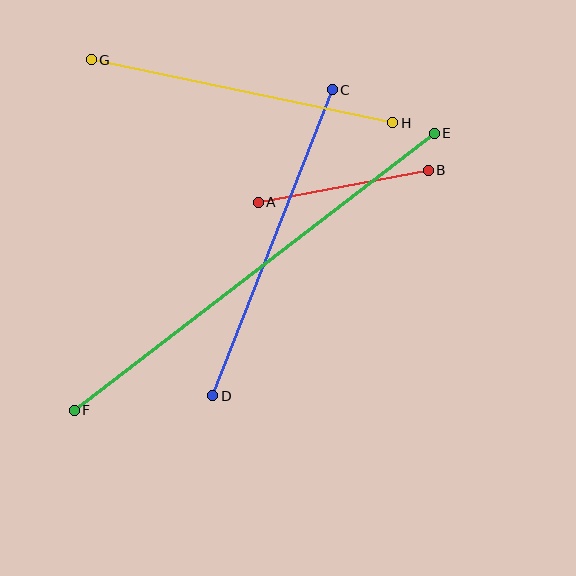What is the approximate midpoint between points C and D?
The midpoint is at approximately (272, 243) pixels.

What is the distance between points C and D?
The distance is approximately 329 pixels.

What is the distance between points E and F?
The distance is approximately 454 pixels.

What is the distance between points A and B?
The distance is approximately 173 pixels.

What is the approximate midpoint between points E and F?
The midpoint is at approximately (254, 272) pixels.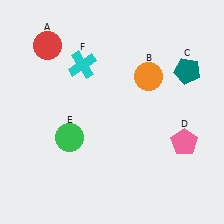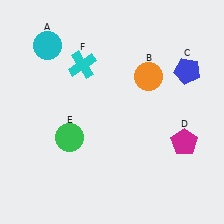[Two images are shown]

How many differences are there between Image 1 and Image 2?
There are 3 differences between the two images.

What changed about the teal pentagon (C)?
In Image 1, C is teal. In Image 2, it changed to blue.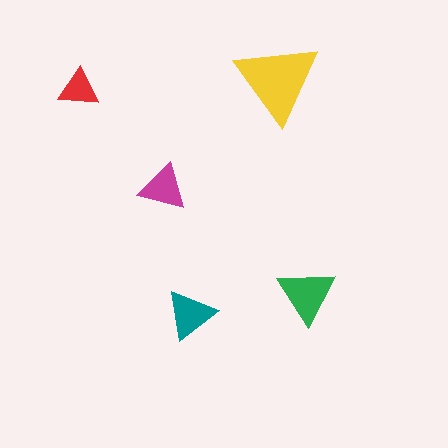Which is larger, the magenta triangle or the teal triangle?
The teal one.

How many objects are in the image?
There are 5 objects in the image.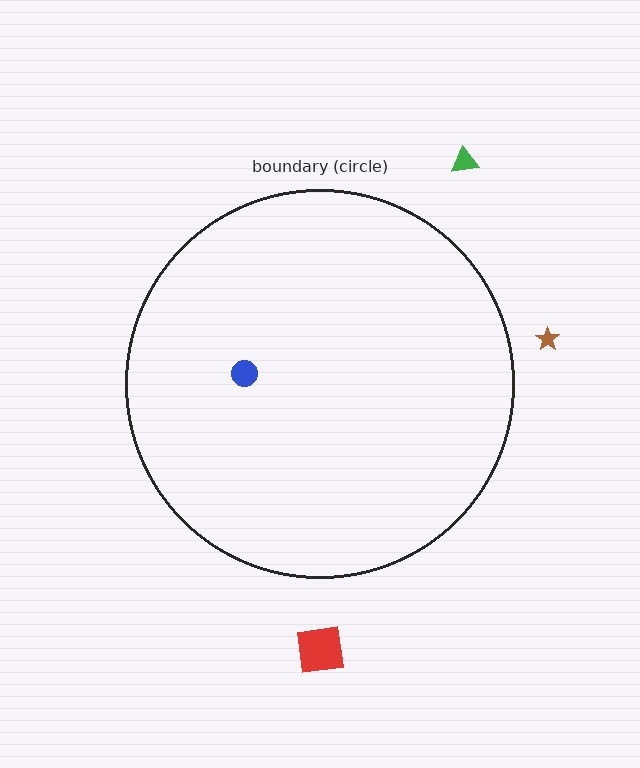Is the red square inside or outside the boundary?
Outside.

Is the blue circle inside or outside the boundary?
Inside.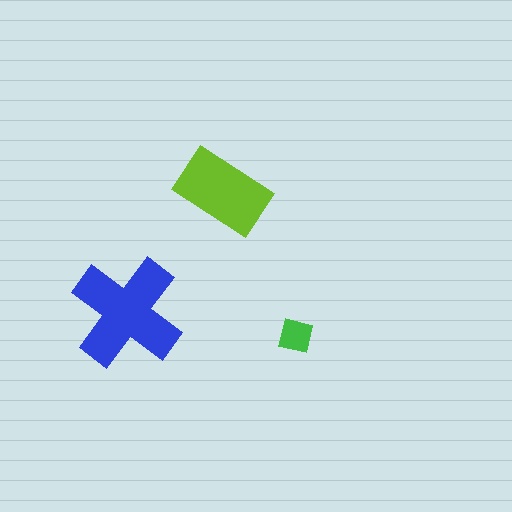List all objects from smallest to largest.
The green square, the lime rectangle, the blue cross.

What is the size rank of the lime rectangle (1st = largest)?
2nd.